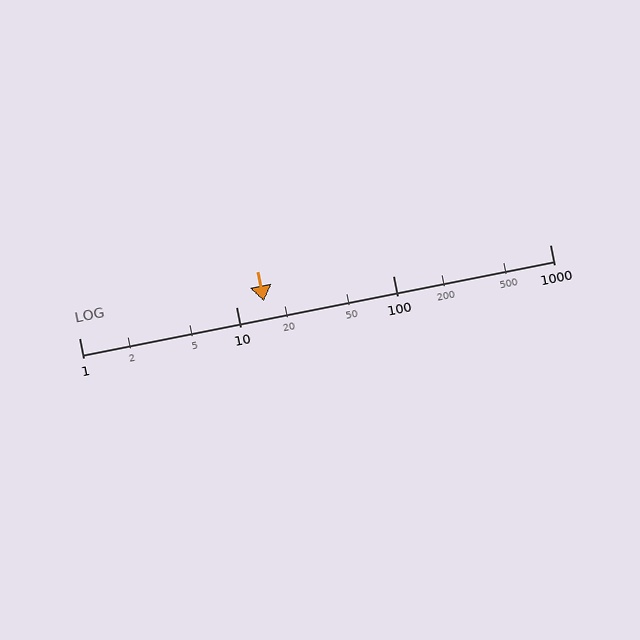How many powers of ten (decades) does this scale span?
The scale spans 3 decades, from 1 to 1000.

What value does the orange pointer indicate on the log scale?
The pointer indicates approximately 15.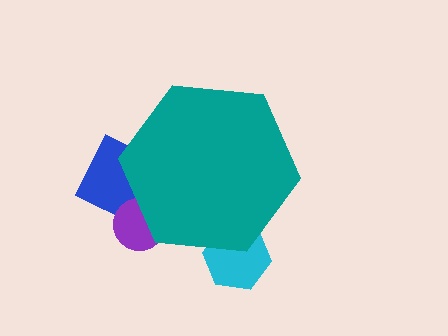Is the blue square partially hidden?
Yes, the blue square is partially hidden behind the teal hexagon.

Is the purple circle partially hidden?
Yes, the purple circle is partially hidden behind the teal hexagon.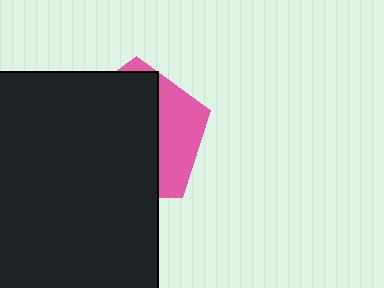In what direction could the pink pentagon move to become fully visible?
The pink pentagon could move right. That would shift it out from behind the black square entirely.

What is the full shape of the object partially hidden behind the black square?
The partially hidden object is a pink pentagon.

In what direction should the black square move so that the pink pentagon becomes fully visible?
The black square should move left. That is the shortest direction to clear the overlap and leave the pink pentagon fully visible.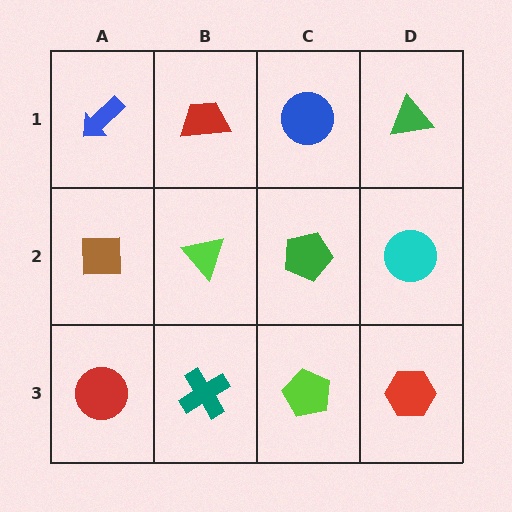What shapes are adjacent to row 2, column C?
A blue circle (row 1, column C), a lime pentagon (row 3, column C), a lime triangle (row 2, column B), a cyan circle (row 2, column D).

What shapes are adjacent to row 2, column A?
A blue arrow (row 1, column A), a red circle (row 3, column A), a lime triangle (row 2, column B).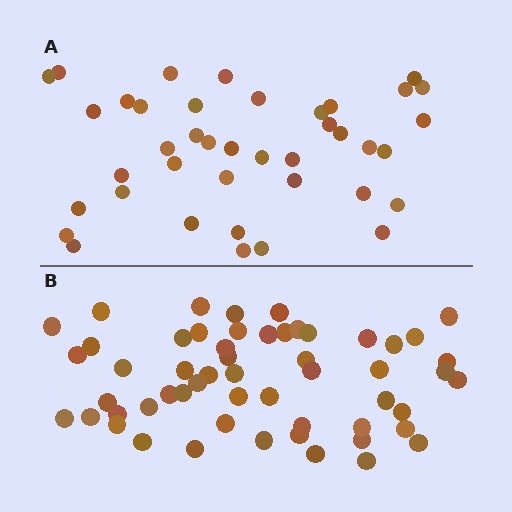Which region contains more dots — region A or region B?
Region B (the bottom region) has more dots.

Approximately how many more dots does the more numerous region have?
Region B has approximately 15 more dots than region A.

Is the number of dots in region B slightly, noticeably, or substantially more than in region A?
Region B has noticeably more, but not dramatically so. The ratio is roughly 1.4 to 1.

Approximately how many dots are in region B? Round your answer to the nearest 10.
About 60 dots. (The exact count is 55, which rounds to 60.)